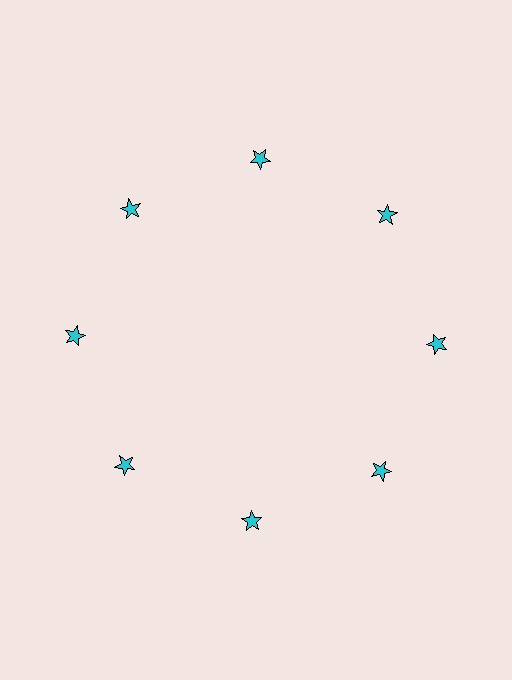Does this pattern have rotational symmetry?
Yes, this pattern has 8-fold rotational symmetry. It looks the same after rotating 45 degrees around the center.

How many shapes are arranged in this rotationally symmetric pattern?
There are 8 shapes, arranged in 8 groups of 1.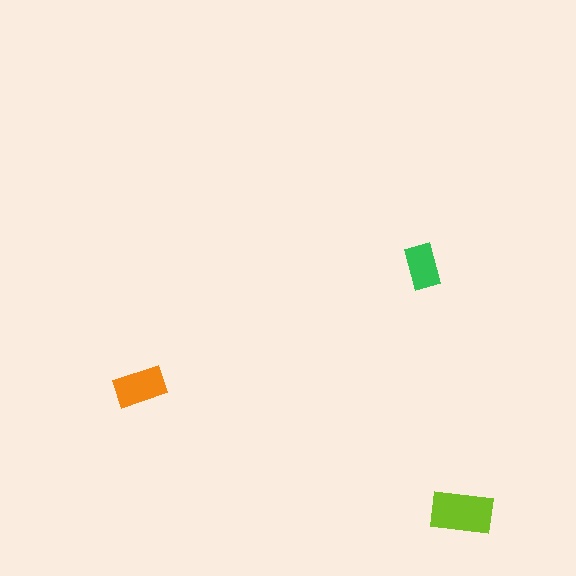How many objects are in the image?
There are 3 objects in the image.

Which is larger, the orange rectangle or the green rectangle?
The orange one.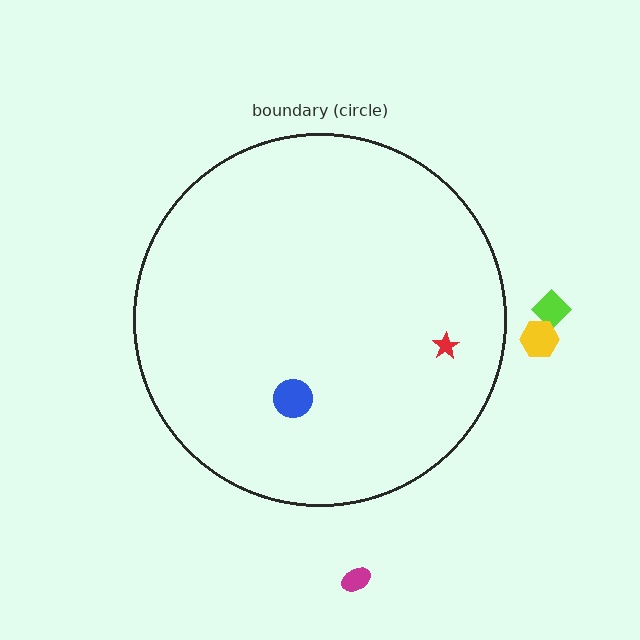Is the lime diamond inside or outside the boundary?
Outside.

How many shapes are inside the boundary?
2 inside, 3 outside.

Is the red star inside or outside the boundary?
Inside.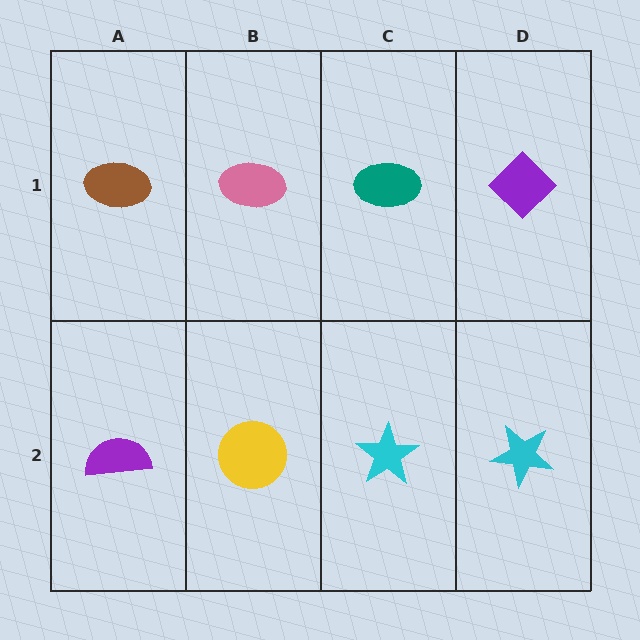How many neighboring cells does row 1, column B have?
3.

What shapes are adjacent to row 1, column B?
A yellow circle (row 2, column B), a brown ellipse (row 1, column A), a teal ellipse (row 1, column C).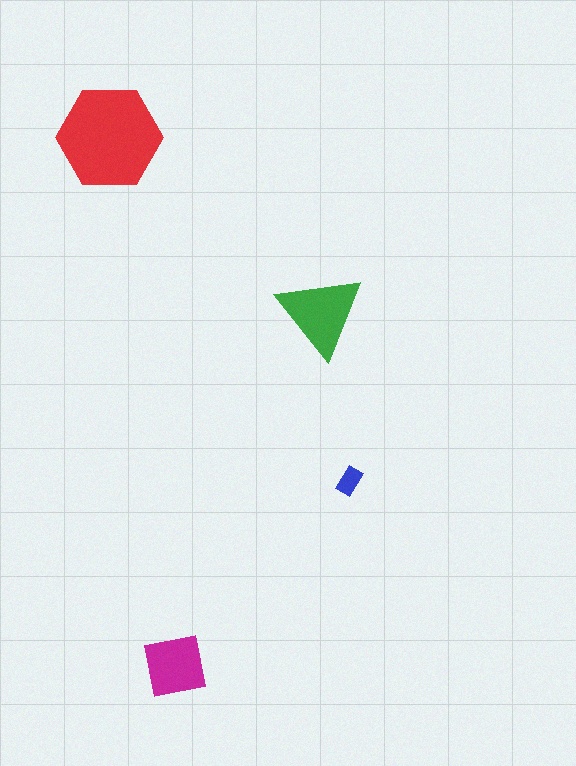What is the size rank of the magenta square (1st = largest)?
3rd.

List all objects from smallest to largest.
The blue rectangle, the magenta square, the green triangle, the red hexagon.